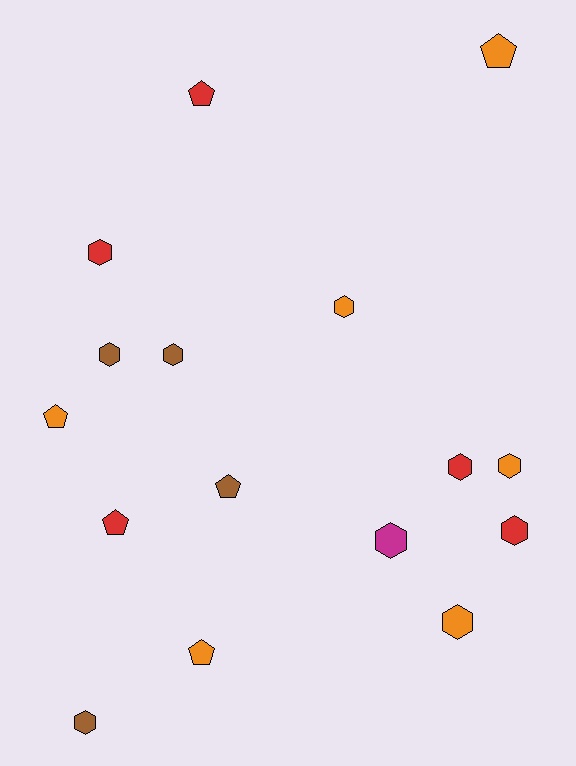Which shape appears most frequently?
Hexagon, with 10 objects.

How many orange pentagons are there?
There are 3 orange pentagons.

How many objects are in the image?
There are 16 objects.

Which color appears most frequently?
Orange, with 6 objects.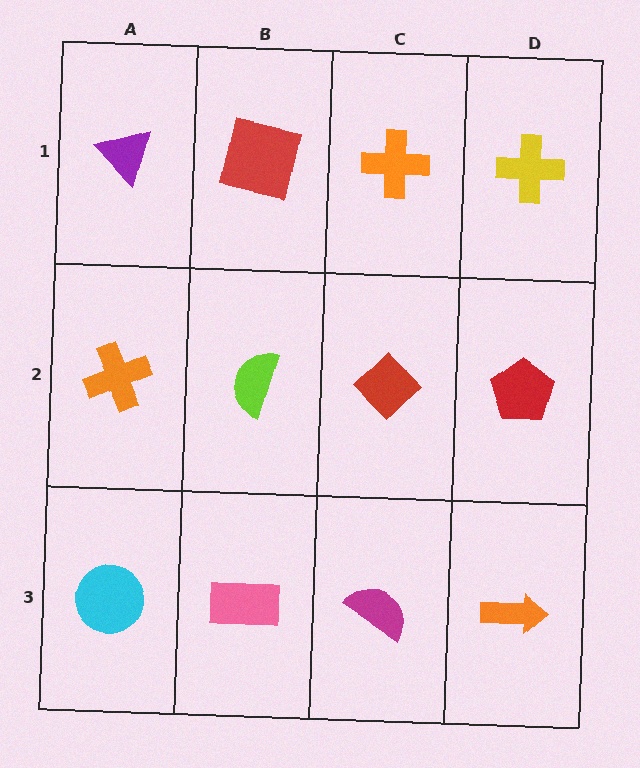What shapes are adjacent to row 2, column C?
An orange cross (row 1, column C), a magenta semicircle (row 3, column C), a lime semicircle (row 2, column B), a red pentagon (row 2, column D).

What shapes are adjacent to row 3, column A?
An orange cross (row 2, column A), a pink rectangle (row 3, column B).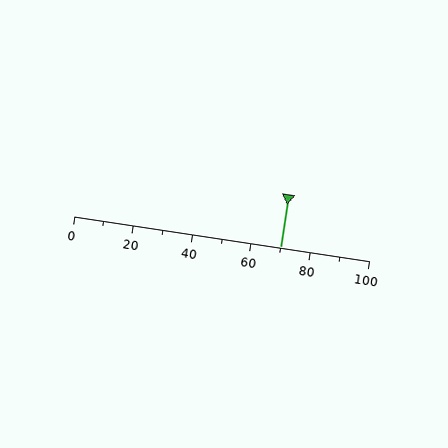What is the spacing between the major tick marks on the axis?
The major ticks are spaced 20 apart.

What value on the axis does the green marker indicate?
The marker indicates approximately 70.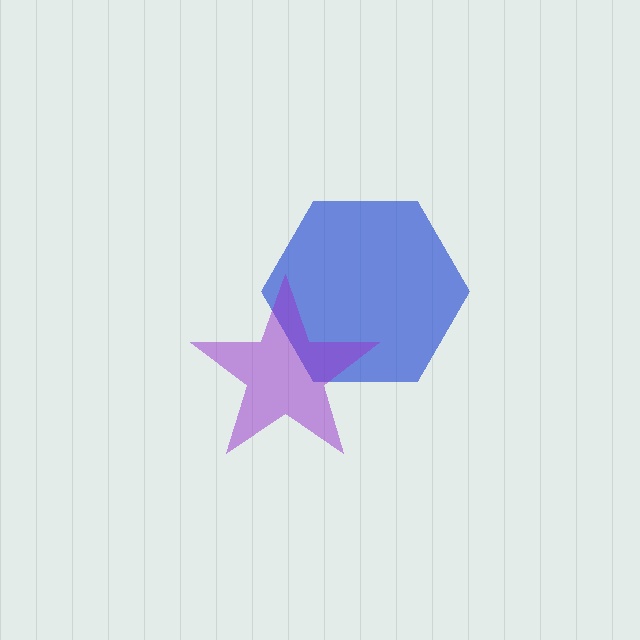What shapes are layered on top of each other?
The layered shapes are: a blue hexagon, a purple star.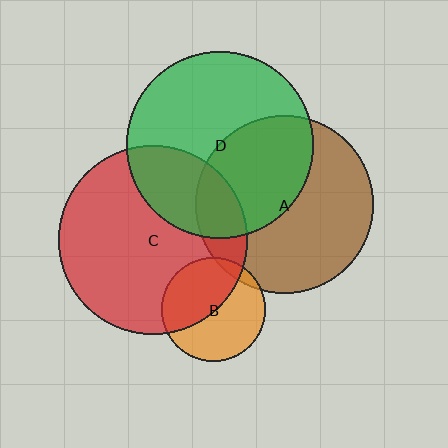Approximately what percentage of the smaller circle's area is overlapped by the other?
Approximately 15%.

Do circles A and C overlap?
Yes.